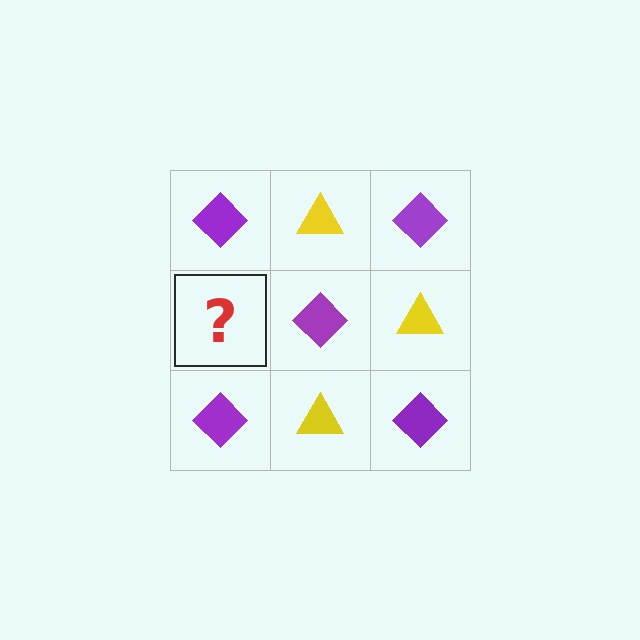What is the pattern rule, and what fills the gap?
The rule is that it alternates purple diamond and yellow triangle in a checkerboard pattern. The gap should be filled with a yellow triangle.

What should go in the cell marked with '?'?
The missing cell should contain a yellow triangle.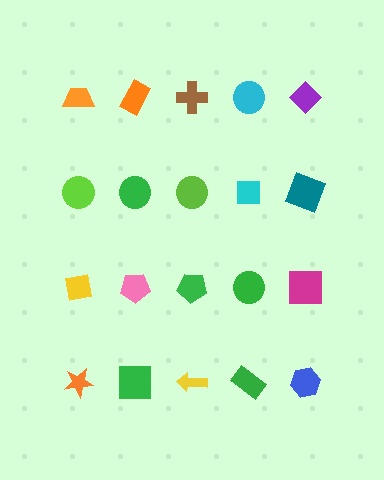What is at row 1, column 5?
A purple diamond.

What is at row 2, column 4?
A cyan square.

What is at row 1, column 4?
A cyan circle.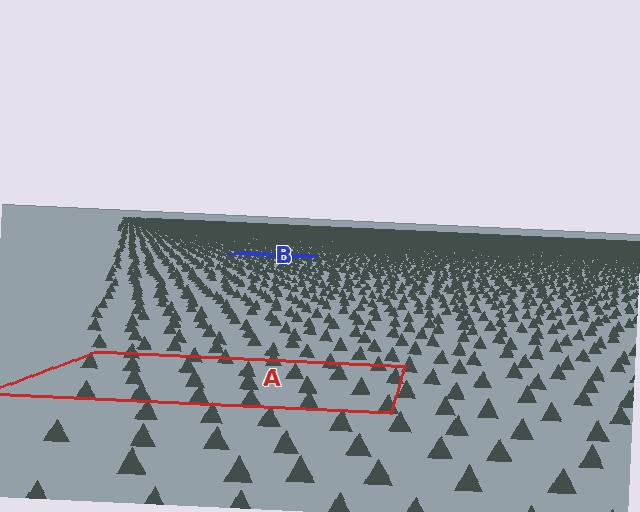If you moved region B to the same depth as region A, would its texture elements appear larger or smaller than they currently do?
They would appear larger. At a closer depth, the same texture elements are projected at a bigger on-screen size.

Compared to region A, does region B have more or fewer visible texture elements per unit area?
Region B has more texture elements per unit area — they are packed more densely because it is farther away.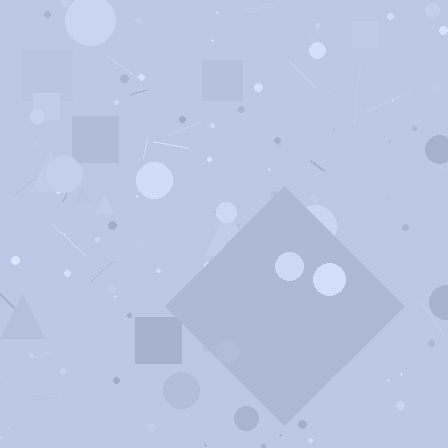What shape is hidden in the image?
A diamond is hidden in the image.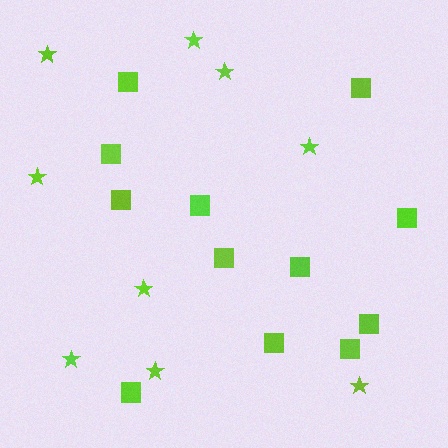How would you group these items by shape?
There are 2 groups: one group of squares (12) and one group of stars (9).